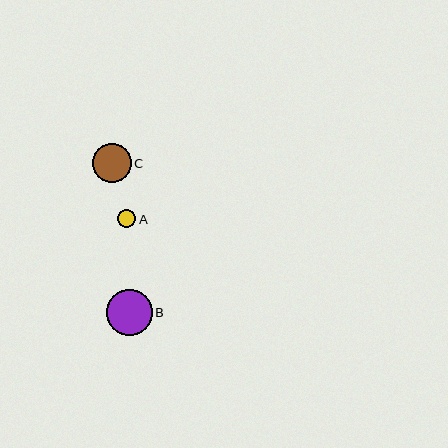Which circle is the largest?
Circle B is the largest with a size of approximately 46 pixels.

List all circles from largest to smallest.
From largest to smallest: B, C, A.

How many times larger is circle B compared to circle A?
Circle B is approximately 2.6 times the size of circle A.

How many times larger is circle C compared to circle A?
Circle C is approximately 2.2 times the size of circle A.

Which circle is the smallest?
Circle A is the smallest with a size of approximately 18 pixels.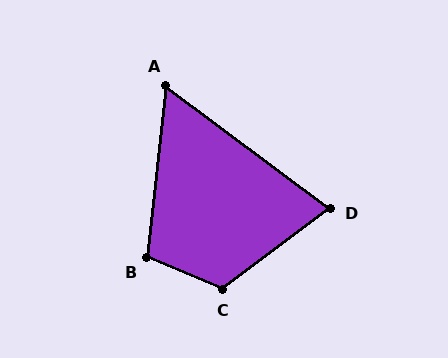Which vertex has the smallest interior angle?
A, at approximately 60 degrees.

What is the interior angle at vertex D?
Approximately 74 degrees (acute).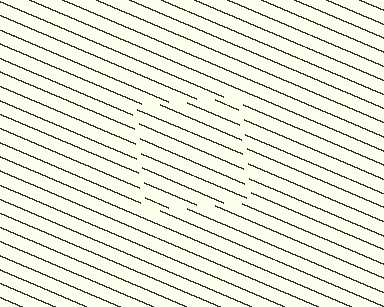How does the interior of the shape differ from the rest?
The interior of the shape contains the same grating, shifted by half a period — the contour is defined by the phase discontinuity where line-ends from the inner and outer gratings abut.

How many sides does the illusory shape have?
4 sides — the line-ends trace a square.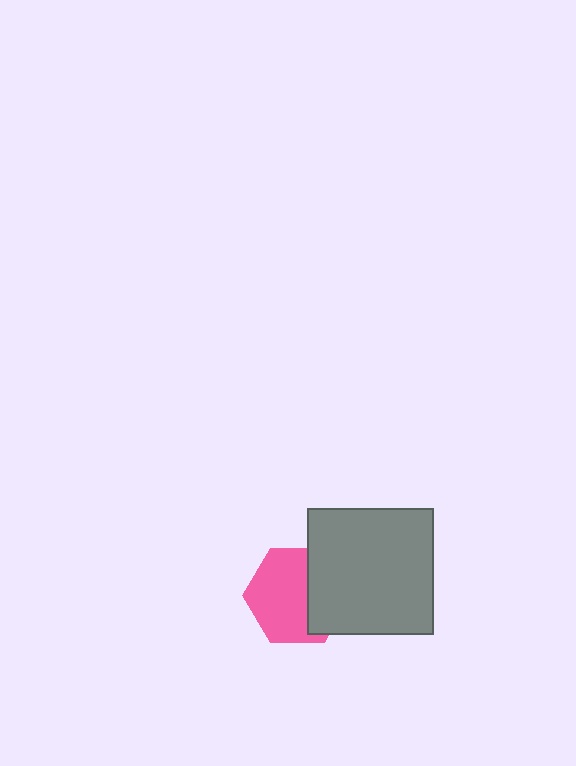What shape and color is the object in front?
The object in front is a gray square.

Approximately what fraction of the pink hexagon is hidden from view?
Roughly 36% of the pink hexagon is hidden behind the gray square.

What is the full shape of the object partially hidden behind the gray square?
The partially hidden object is a pink hexagon.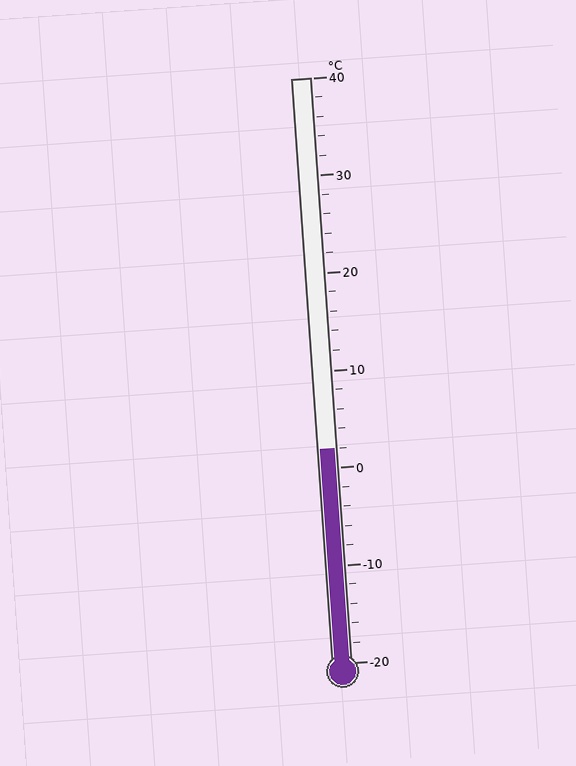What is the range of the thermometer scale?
The thermometer scale ranges from -20°C to 40°C.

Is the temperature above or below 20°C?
The temperature is below 20°C.